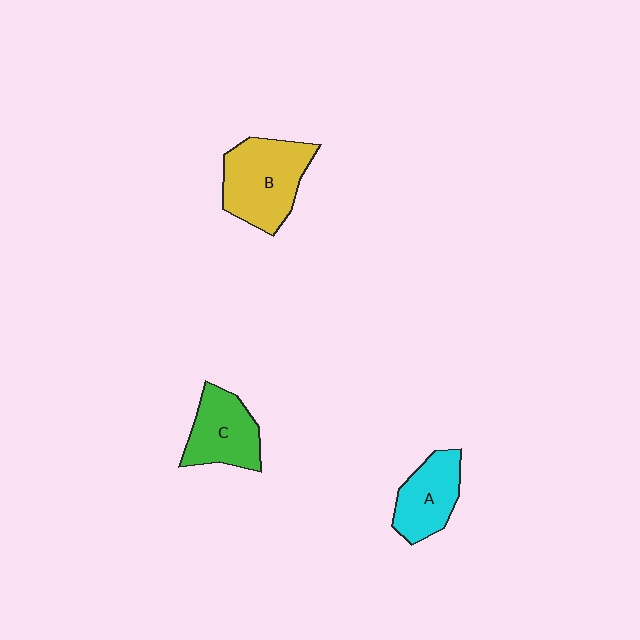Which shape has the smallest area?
Shape A (cyan).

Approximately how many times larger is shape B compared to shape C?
Approximately 1.3 times.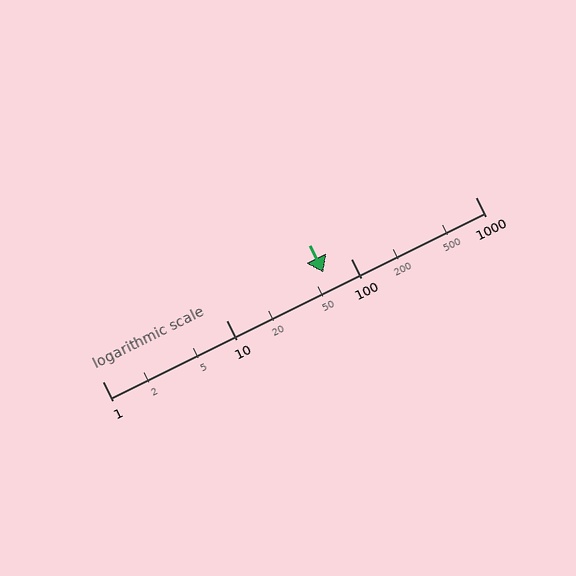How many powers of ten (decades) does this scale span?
The scale spans 3 decades, from 1 to 1000.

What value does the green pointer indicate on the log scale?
The pointer indicates approximately 60.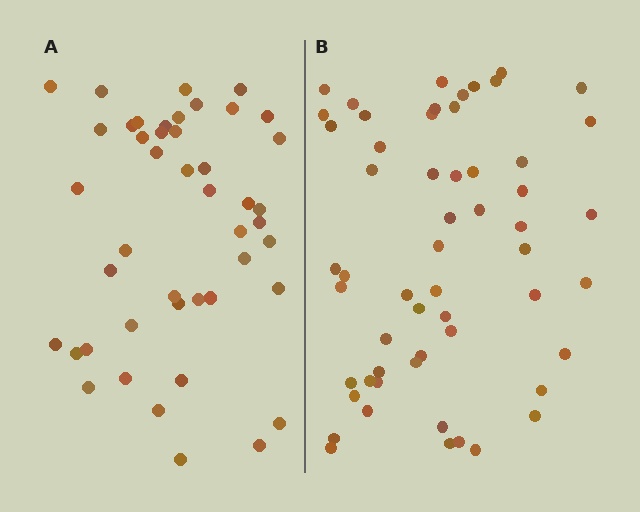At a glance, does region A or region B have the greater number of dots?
Region B (the right region) has more dots.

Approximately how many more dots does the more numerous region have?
Region B has roughly 12 or so more dots than region A.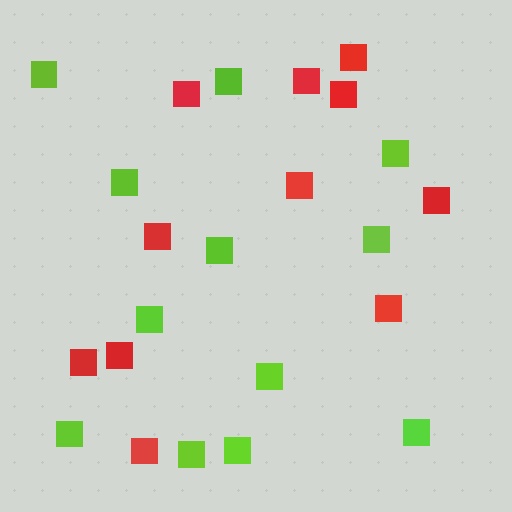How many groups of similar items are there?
There are 2 groups: one group of lime squares (12) and one group of red squares (11).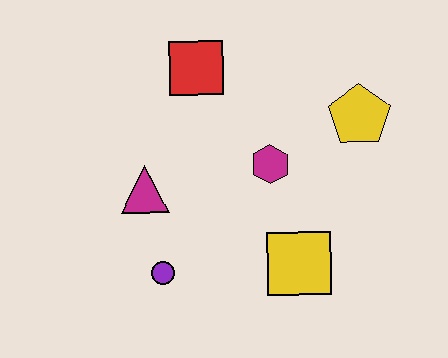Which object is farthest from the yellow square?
The red square is farthest from the yellow square.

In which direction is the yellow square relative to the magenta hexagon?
The yellow square is below the magenta hexagon.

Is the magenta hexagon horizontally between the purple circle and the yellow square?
Yes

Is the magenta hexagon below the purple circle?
No